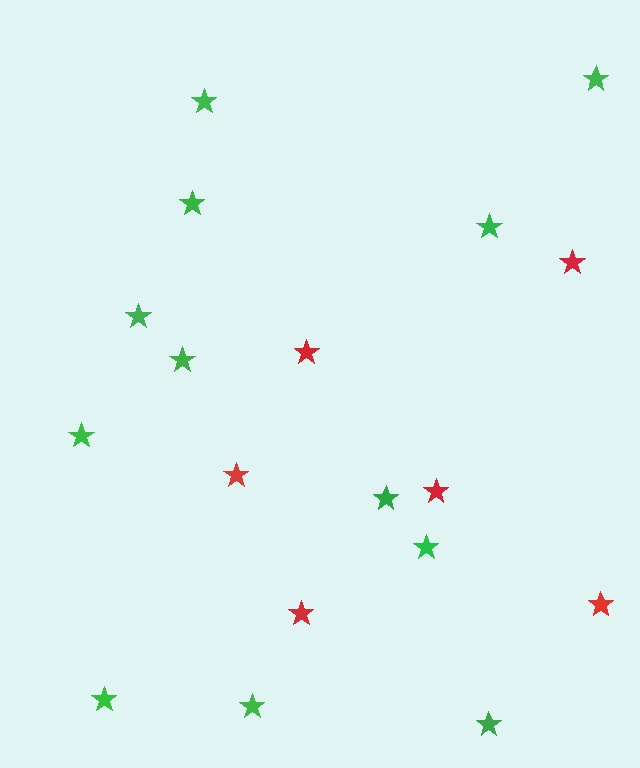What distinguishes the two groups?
There are 2 groups: one group of green stars (12) and one group of red stars (6).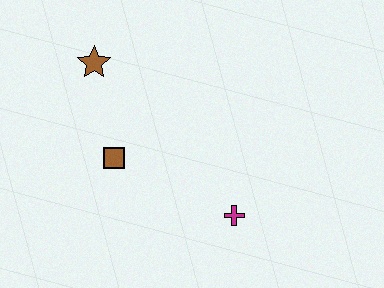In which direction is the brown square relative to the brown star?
The brown square is below the brown star.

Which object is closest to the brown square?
The brown star is closest to the brown square.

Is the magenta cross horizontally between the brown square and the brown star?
No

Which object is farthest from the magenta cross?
The brown star is farthest from the magenta cross.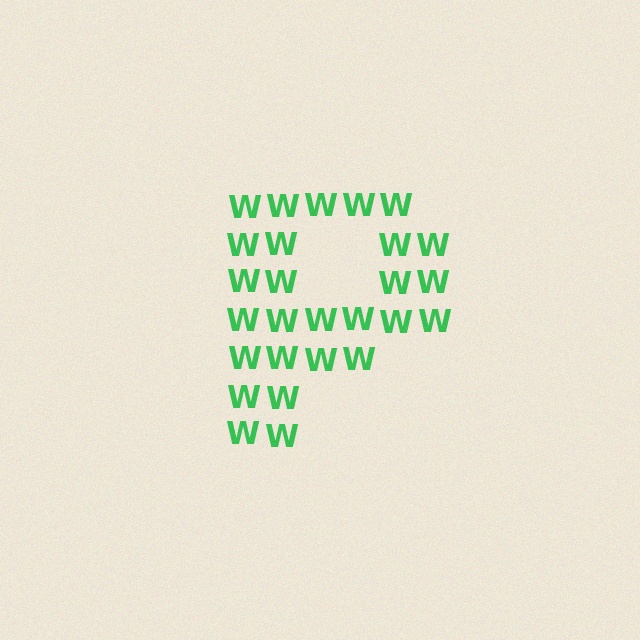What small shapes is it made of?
It is made of small letter W's.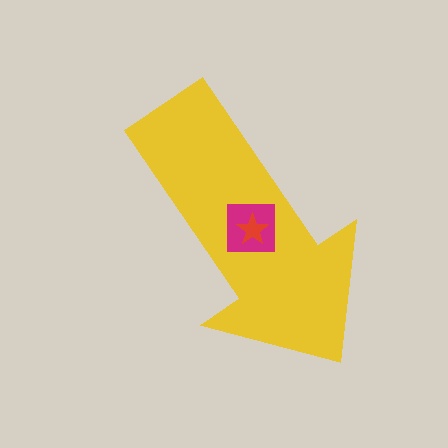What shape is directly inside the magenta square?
The red star.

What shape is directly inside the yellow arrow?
The magenta square.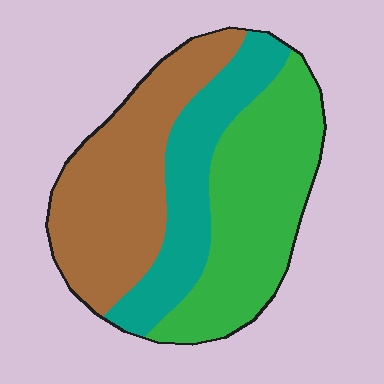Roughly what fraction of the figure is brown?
Brown covers around 35% of the figure.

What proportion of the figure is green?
Green covers 38% of the figure.